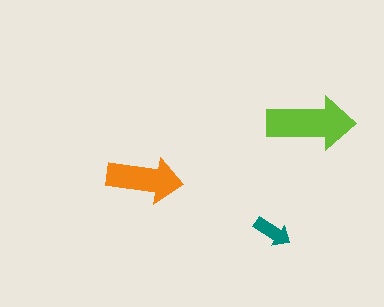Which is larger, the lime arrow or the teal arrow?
The lime one.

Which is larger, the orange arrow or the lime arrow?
The lime one.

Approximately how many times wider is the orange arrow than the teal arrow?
About 2 times wider.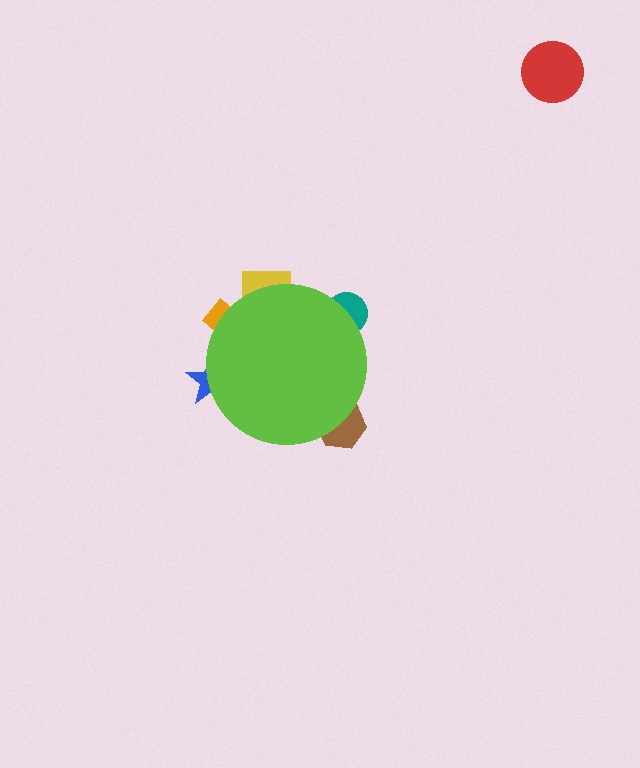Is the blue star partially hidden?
Yes, the blue star is partially hidden behind the lime circle.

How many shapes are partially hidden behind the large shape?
5 shapes are partially hidden.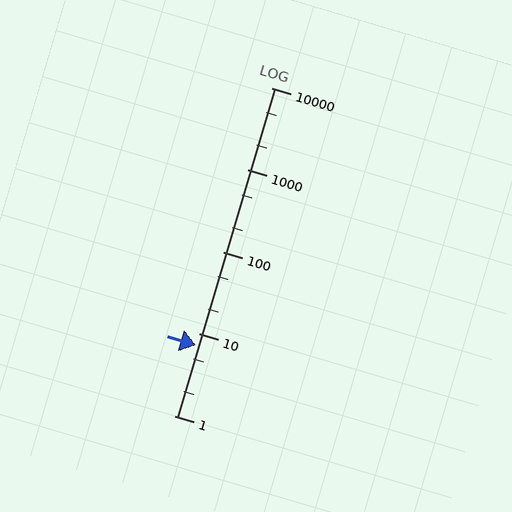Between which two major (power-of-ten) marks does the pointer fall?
The pointer is between 1 and 10.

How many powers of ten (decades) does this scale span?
The scale spans 4 decades, from 1 to 10000.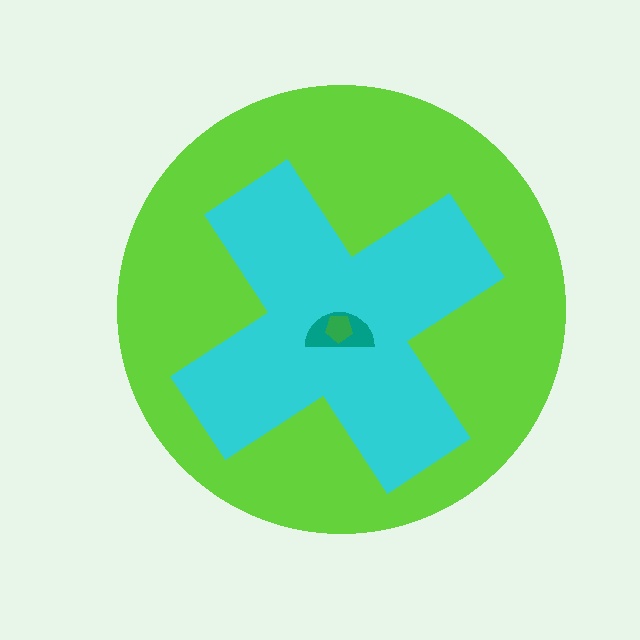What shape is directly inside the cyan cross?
The teal semicircle.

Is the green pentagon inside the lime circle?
Yes.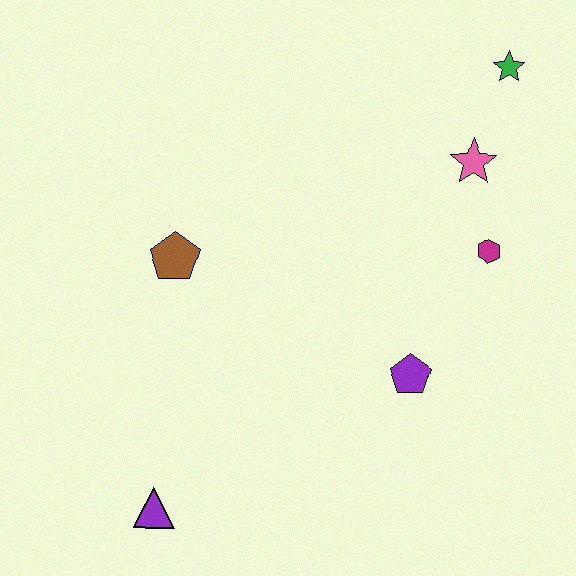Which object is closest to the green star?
The pink star is closest to the green star.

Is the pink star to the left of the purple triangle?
No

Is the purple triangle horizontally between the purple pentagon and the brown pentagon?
No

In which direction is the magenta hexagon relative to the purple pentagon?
The magenta hexagon is above the purple pentagon.